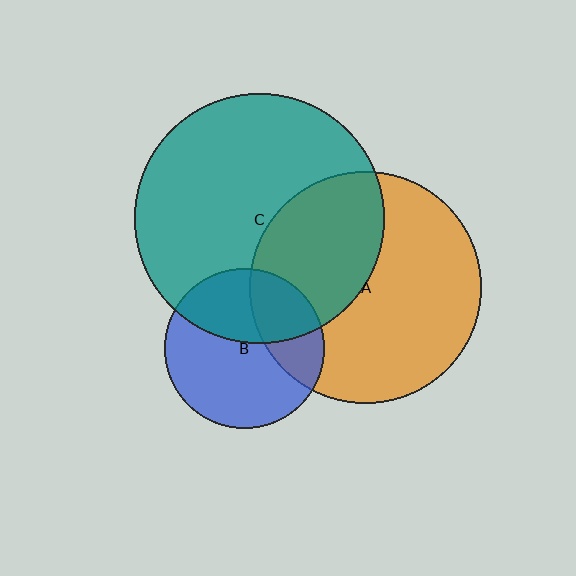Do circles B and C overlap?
Yes.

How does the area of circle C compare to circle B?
Approximately 2.4 times.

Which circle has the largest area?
Circle C (teal).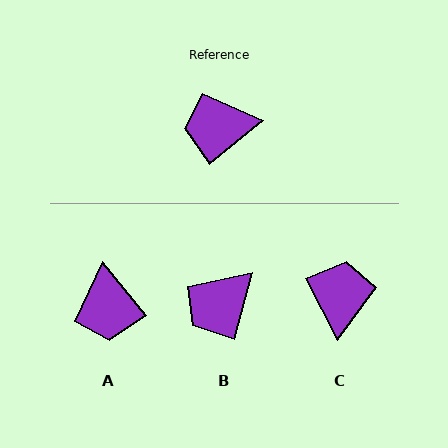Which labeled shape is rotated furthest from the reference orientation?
C, about 103 degrees away.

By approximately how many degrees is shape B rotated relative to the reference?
Approximately 36 degrees counter-clockwise.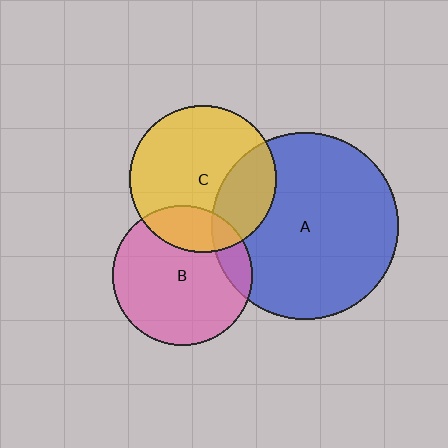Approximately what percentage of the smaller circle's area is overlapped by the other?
Approximately 20%.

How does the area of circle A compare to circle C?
Approximately 1.6 times.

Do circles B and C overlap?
Yes.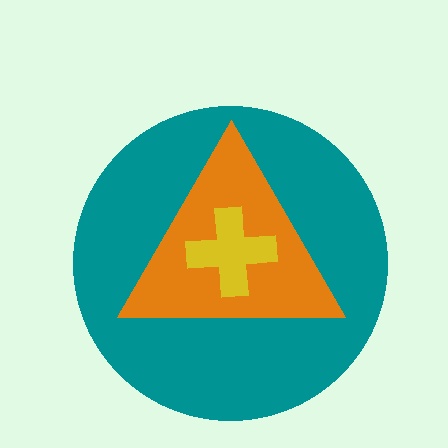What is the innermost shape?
The yellow cross.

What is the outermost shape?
The teal circle.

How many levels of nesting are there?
3.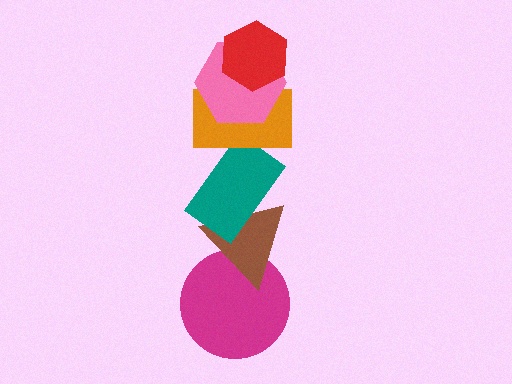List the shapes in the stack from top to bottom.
From top to bottom: the red hexagon, the pink hexagon, the orange rectangle, the teal rectangle, the brown triangle, the magenta circle.